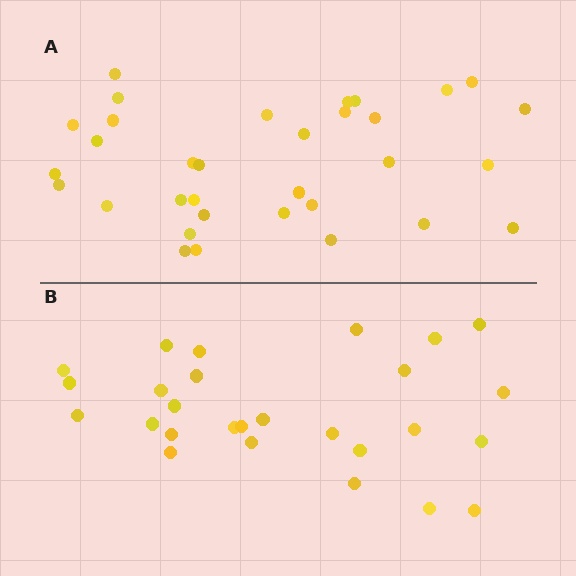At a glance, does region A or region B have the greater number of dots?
Region A (the top region) has more dots.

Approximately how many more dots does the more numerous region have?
Region A has about 6 more dots than region B.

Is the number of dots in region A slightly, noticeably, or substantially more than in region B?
Region A has only slightly more — the two regions are fairly close. The ratio is roughly 1.2 to 1.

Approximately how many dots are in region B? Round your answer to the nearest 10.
About 30 dots. (The exact count is 27, which rounds to 30.)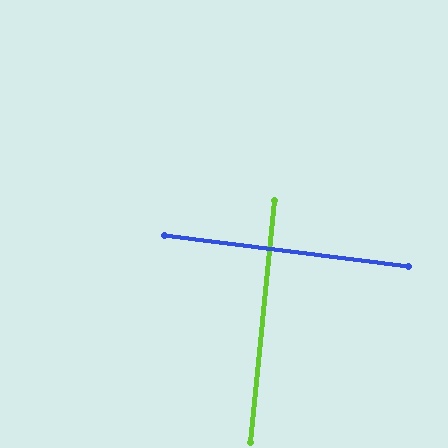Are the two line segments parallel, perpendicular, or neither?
Perpendicular — they meet at approximately 89°.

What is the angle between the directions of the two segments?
Approximately 89 degrees.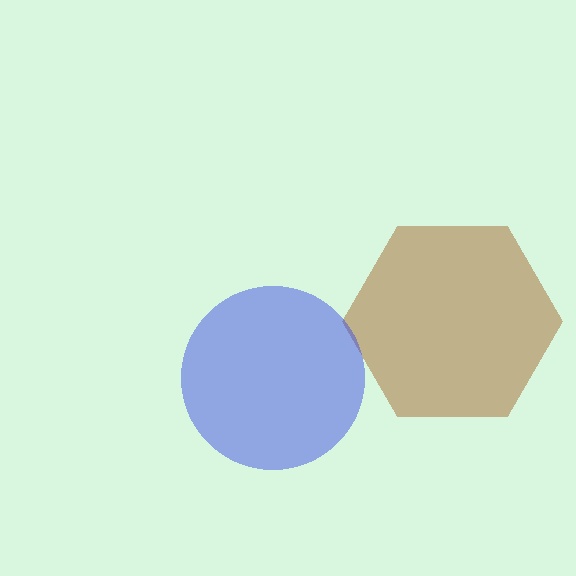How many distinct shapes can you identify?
There are 2 distinct shapes: a brown hexagon, a blue circle.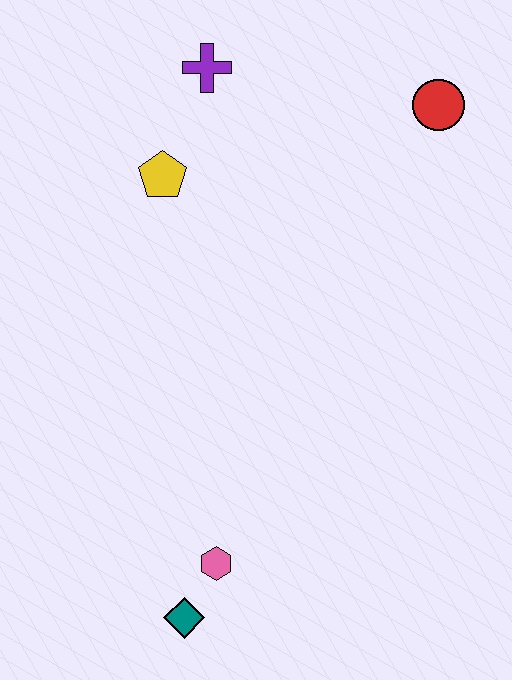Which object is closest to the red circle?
The purple cross is closest to the red circle.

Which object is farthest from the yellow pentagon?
The teal diamond is farthest from the yellow pentagon.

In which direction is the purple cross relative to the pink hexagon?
The purple cross is above the pink hexagon.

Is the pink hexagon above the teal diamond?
Yes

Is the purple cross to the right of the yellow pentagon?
Yes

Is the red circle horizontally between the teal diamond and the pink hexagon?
No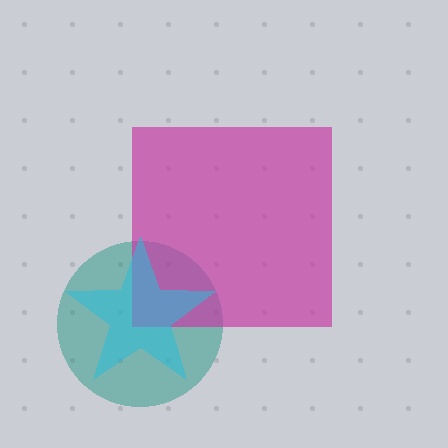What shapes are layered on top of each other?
The layered shapes are: a teal circle, a magenta square, a cyan star.